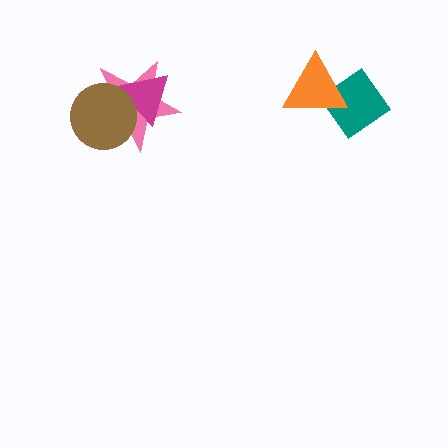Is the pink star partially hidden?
Yes, it is partially covered by another shape.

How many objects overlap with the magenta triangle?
2 objects overlap with the magenta triangle.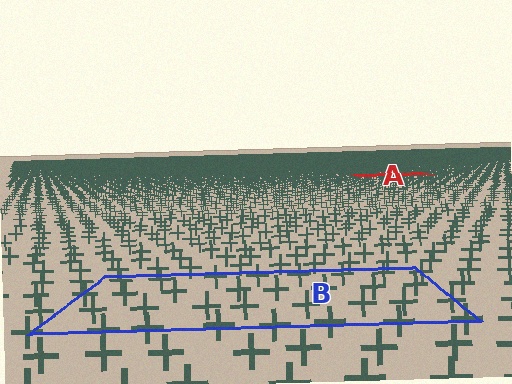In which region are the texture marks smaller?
The texture marks are smaller in region A, because it is farther away.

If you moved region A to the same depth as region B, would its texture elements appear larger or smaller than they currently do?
They would appear larger. At a closer depth, the same texture elements are projected at a bigger on-screen size.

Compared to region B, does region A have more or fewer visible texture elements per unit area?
Region A has more texture elements per unit area — they are packed more densely because it is farther away.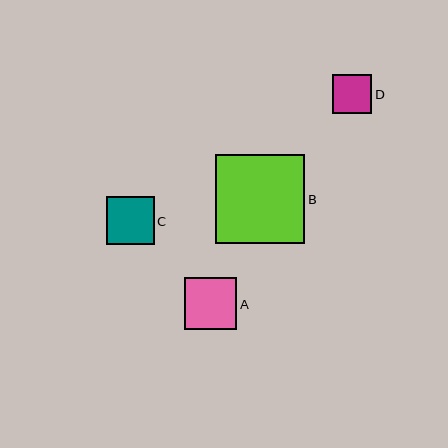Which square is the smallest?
Square D is the smallest with a size of approximately 39 pixels.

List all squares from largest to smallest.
From largest to smallest: B, A, C, D.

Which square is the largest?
Square B is the largest with a size of approximately 89 pixels.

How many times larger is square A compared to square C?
Square A is approximately 1.1 times the size of square C.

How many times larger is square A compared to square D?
Square A is approximately 1.3 times the size of square D.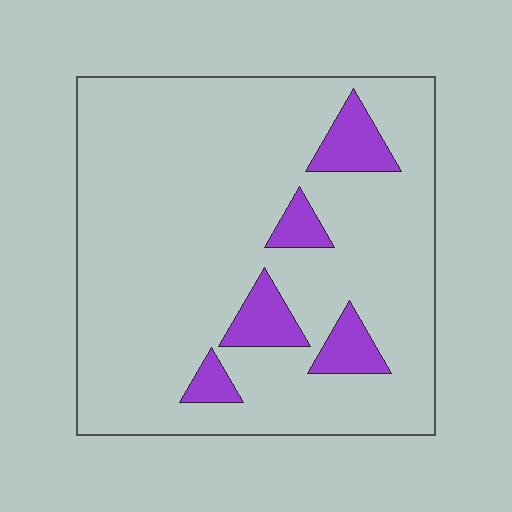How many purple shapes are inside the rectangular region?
5.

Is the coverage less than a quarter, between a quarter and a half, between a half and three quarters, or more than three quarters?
Less than a quarter.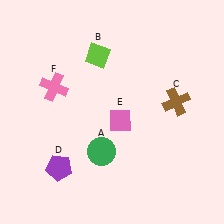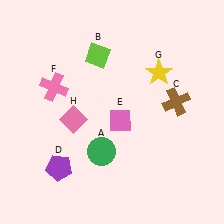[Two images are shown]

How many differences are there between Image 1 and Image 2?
There are 2 differences between the two images.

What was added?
A yellow star (G), a pink diamond (H) were added in Image 2.